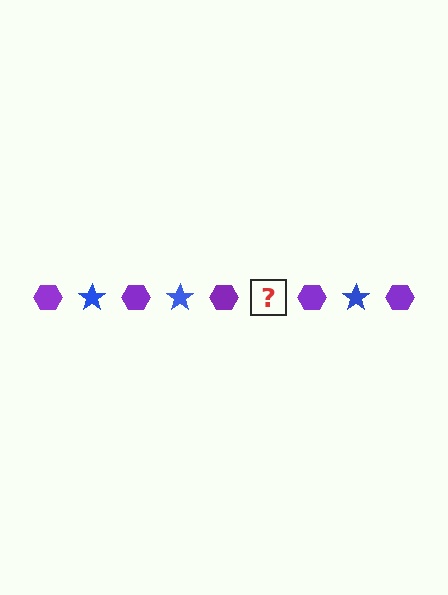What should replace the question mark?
The question mark should be replaced with a blue star.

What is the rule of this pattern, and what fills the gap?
The rule is that the pattern alternates between purple hexagon and blue star. The gap should be filled with a blue star.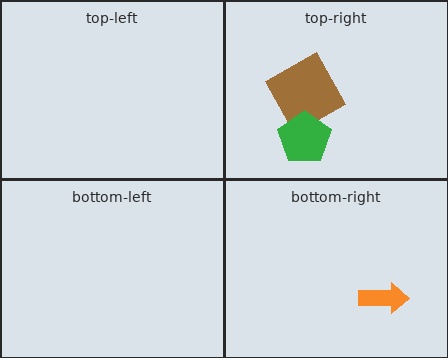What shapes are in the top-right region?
The brown square, the green pentagon.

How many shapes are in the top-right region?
2.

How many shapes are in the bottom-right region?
1.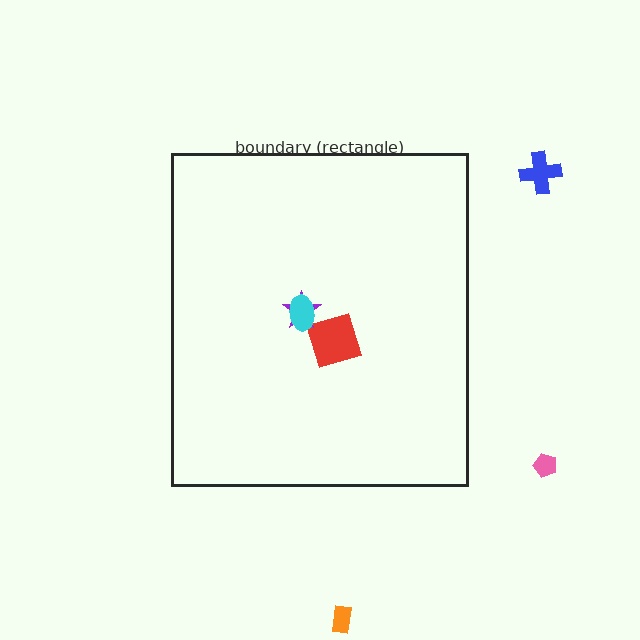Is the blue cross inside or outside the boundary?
Outside.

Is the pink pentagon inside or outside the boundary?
Outside.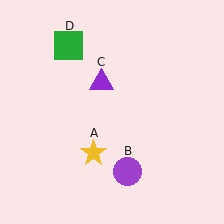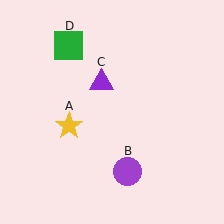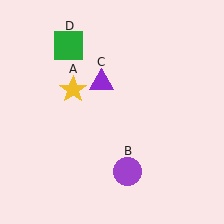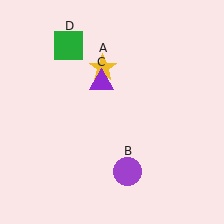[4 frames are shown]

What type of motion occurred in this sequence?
The yellow star (object A) rotated clockwise around the center of the scene.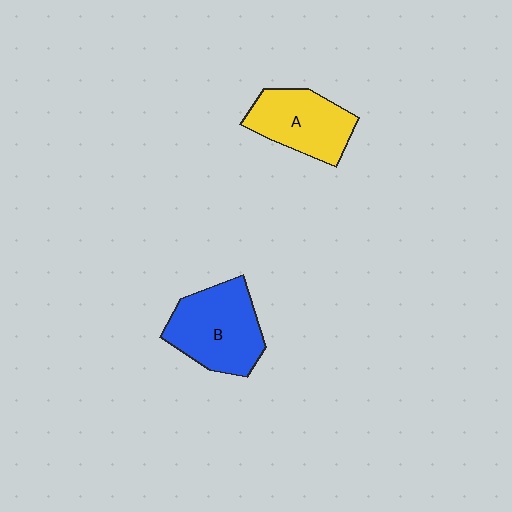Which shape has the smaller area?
Shape A (yellow).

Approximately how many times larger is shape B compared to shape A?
Approximately 1.2 times.